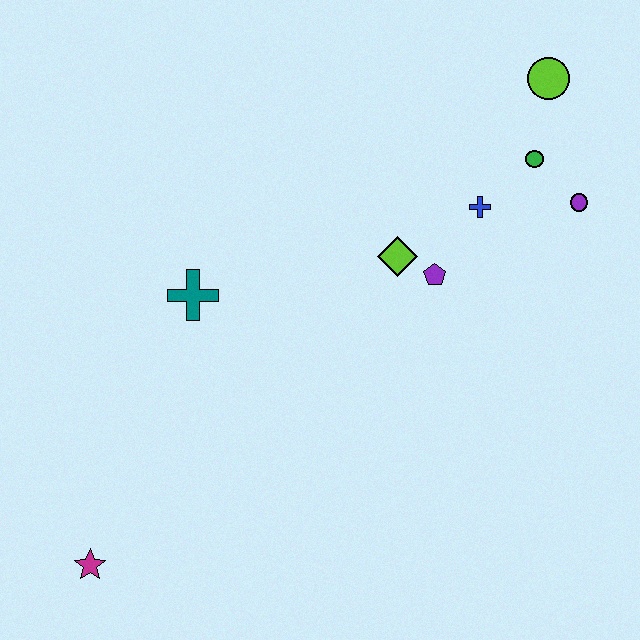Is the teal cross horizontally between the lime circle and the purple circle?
No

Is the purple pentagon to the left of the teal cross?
No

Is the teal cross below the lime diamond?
Yes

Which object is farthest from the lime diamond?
The magenta star is farthest from the lime diamond.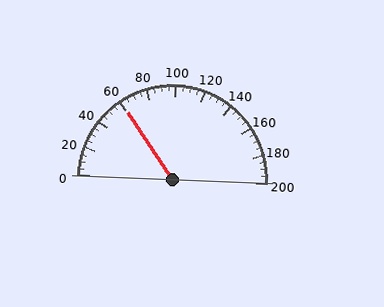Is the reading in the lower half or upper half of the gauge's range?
The reading is in the lower half of the range (0 to 200).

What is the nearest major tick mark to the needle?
The nearest major tick mark is 60.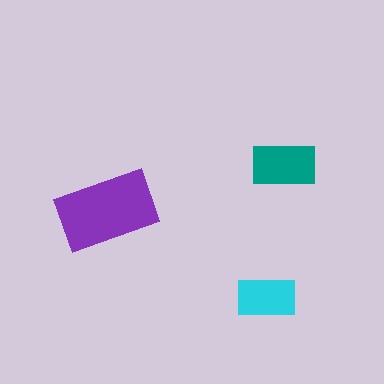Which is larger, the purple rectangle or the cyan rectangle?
The purple one.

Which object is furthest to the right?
The teal rectangle is rightmost.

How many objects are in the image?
There are 3 objects in the image.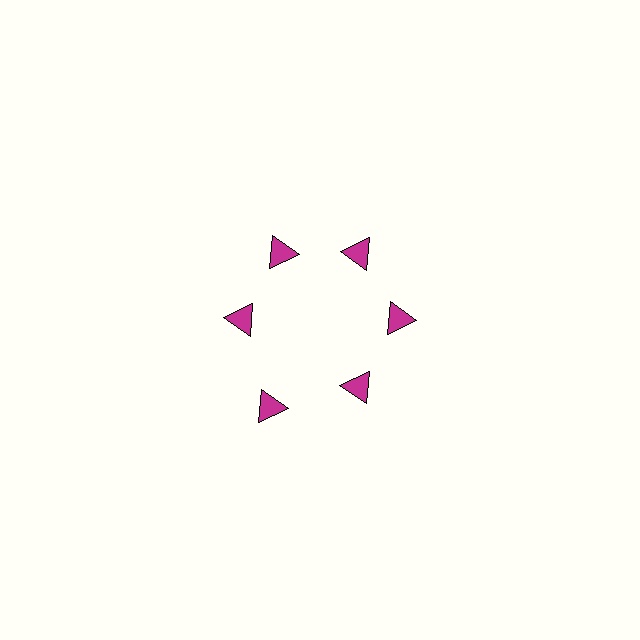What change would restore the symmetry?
The symmetry would be restored by moving it inward, back onto the ring so that all 6 triangles sit at equal angles and equal distance from the center.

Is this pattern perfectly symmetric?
No. The 6 magenta triangles are arranged in a ring, but one element near the 7 o'clock position is pushed outward from the center, breaking the 6-fold rotational symmetry.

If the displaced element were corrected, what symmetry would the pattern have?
It would have 6-fold rotational symmetry — the pattern would map onto itself every 60 degrees.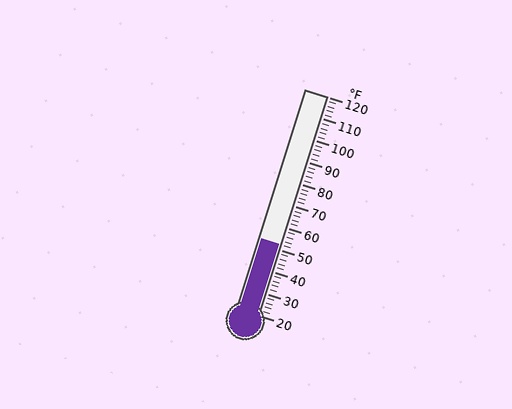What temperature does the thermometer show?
The thermometer shows approximately 52°F.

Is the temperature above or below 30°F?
The temperature is above 30°F.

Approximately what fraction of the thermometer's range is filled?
The thermometer is filled to approximately 30% of its range.